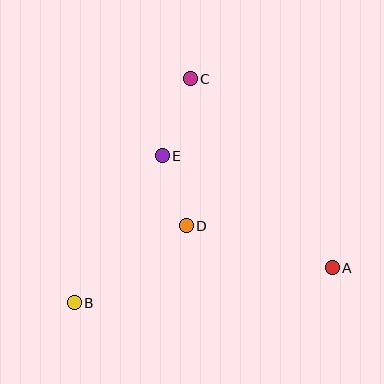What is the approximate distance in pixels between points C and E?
The distance between C and E is approximately 82 pixels.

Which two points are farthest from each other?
Points A and B are farthest from each other.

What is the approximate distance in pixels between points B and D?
The distance between B and D is approximately 136 pixels.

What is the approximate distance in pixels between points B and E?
The distance between B and E is approximately 172 pixels.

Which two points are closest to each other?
Points D and E are closest to each other.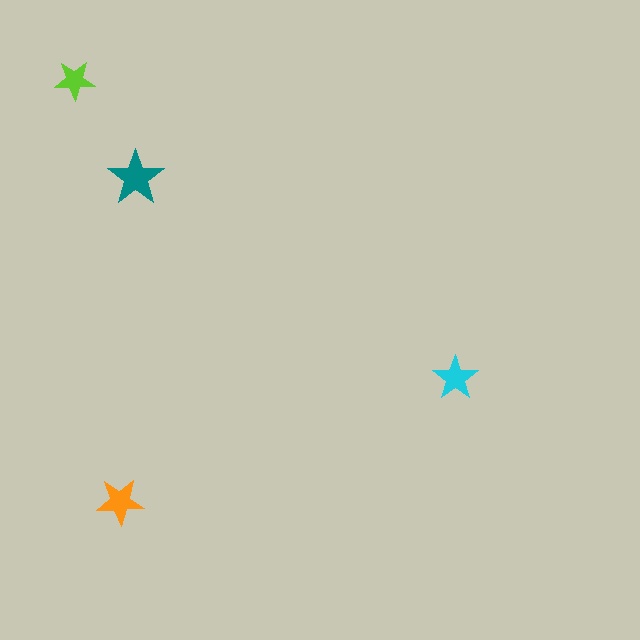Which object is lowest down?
The orange star is bottommost.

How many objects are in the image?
There are 4 objects in the image.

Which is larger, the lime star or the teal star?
The teal one.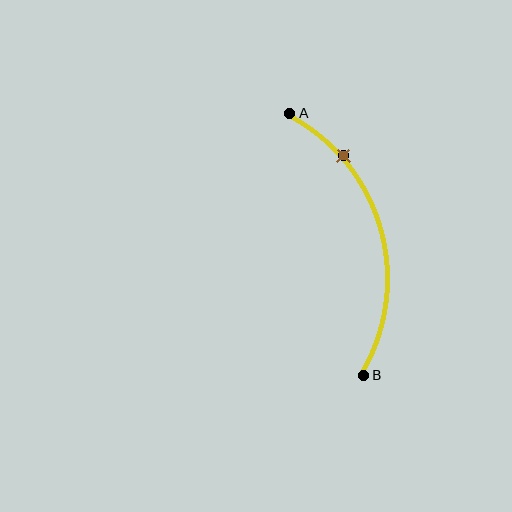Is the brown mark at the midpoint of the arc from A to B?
No. The brown mark lies on the arc but is closer to endpoint A. The arc midpoint would be at the point on the curve equidistant along the arc from both A and B.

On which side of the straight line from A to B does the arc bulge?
The arc bulges to the right of the straight line connecting A and B.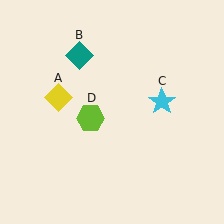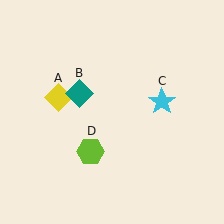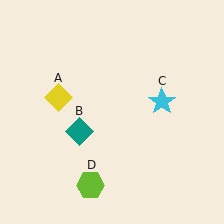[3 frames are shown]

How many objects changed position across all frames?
2 objects changed position: teal diamond (object B), lime hexagon (object D).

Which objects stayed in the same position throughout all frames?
Yellow diamond (object A) and cyan star (object C) remained stationary.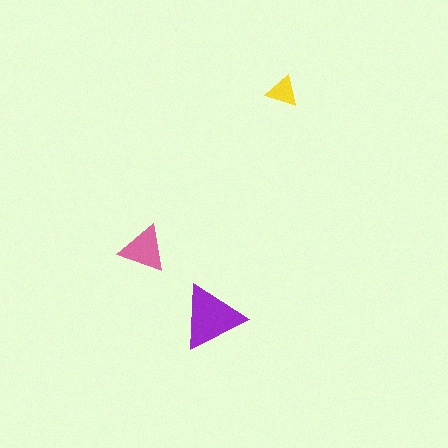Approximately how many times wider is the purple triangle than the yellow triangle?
About 2 times wider.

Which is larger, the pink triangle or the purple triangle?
The purple one.